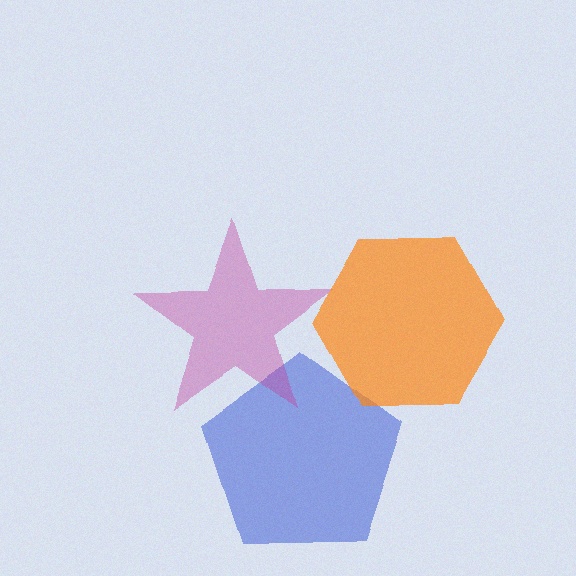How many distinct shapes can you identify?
There are 3 distinct shapes: a blue pentagon, a magenta star, an orange hexagon.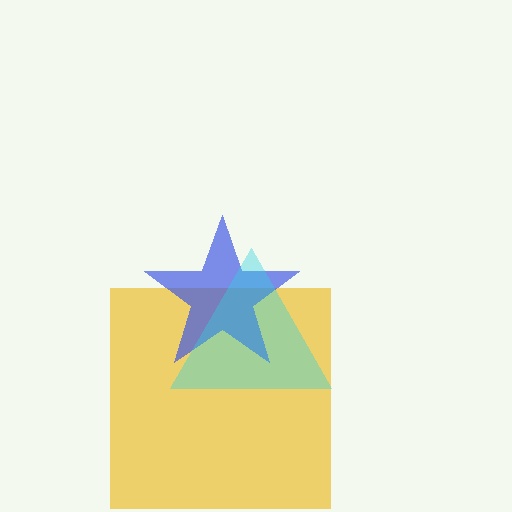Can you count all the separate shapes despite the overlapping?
Yes, there are 3 separate shapes.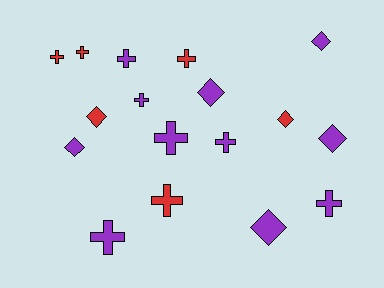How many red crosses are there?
There are 4 red crosses.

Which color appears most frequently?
Purple, with 11 objects.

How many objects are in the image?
There are 17 objects.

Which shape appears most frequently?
Cross, with 10 objects.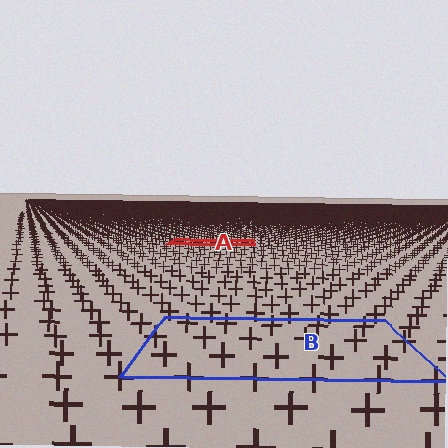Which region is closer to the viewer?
Region B is closer. The texture elements there are larger and more spread out.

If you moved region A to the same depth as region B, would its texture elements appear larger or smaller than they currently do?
They would appear larger. At a closer depth, the same texture elements are projected at a bigger on-screen size.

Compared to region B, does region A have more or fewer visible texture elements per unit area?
Region A has more texture elements per unit area — they are packed more densely because it is farther away.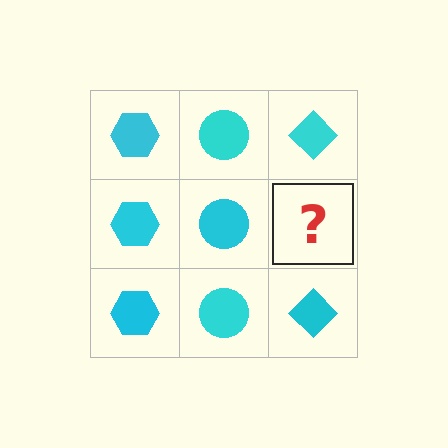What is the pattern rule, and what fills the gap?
The rule is that each column has a consistent shape. The gap should be filled with a cyan diamond.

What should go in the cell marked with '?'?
The missing cell should contain a cyan diamond.